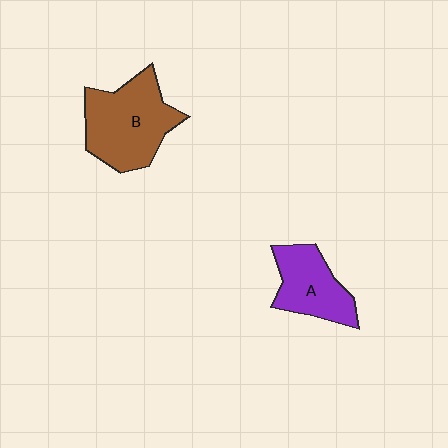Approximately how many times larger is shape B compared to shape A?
Approximately 1.5 times.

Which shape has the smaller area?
Shape A (purple).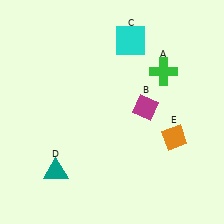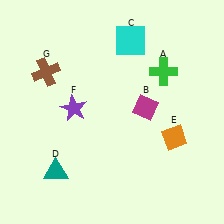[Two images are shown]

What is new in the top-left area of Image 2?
A brown cross (G) was added in the top-left area of Image 2.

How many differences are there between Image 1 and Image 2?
There are 2 differences between the two images.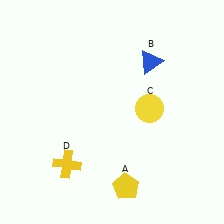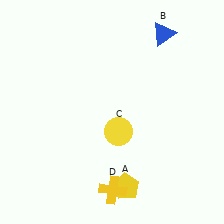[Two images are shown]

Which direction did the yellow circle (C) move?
The yellow circle (C) moved left.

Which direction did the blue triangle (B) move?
The blue triangle (B) moved up.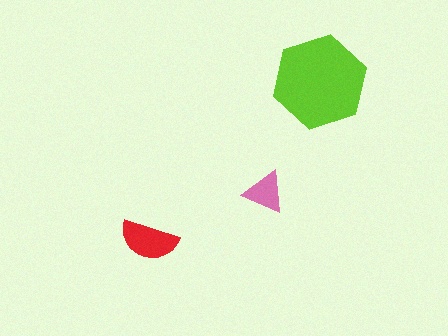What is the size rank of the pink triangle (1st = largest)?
3rd.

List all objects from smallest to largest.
The pink triangle, the red semicircle, the lime hexagon.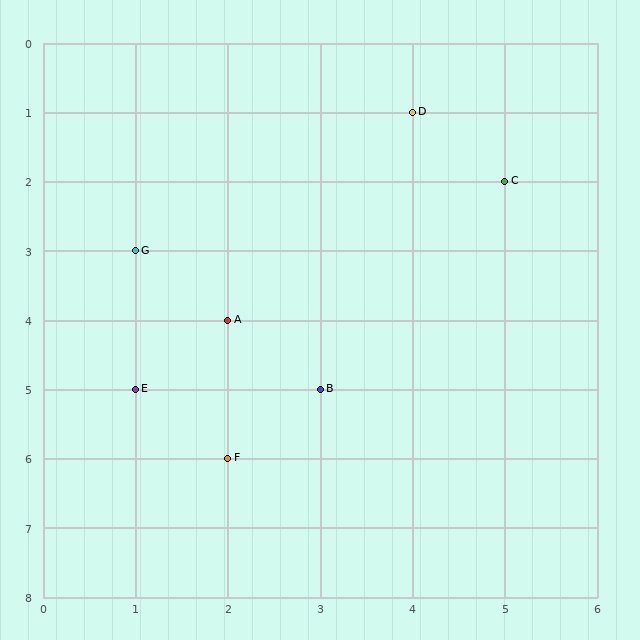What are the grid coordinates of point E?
Point E is at grid coordinates (1, 5).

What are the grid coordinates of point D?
Point D is at grid coordinates (4, 1).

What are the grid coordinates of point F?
Point F is at grid coordinates (2, 6).